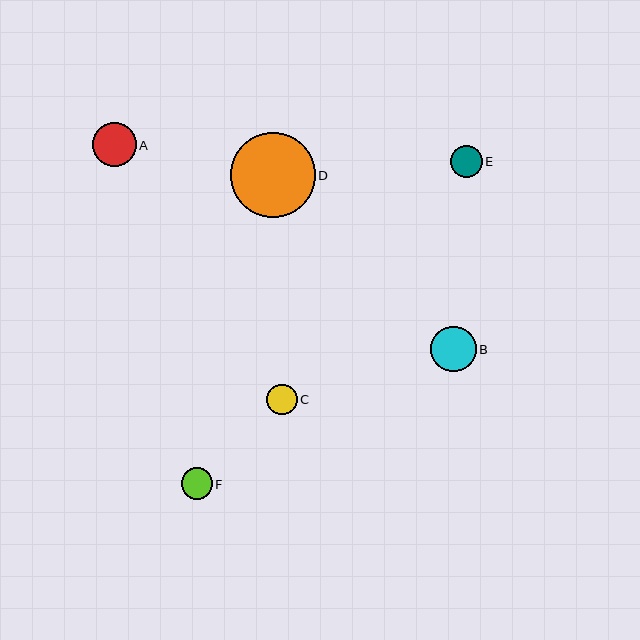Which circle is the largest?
Circle D is the largest with a size of approximately 85 pixels.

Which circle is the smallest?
Circle C is the smallest with a size of approximately 31 pixels.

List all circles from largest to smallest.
From largest to smallest: D, B, A, E, F, C.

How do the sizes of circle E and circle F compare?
Circle E and circle F are approximately the same size.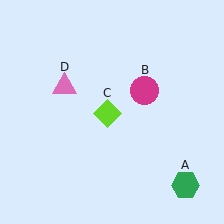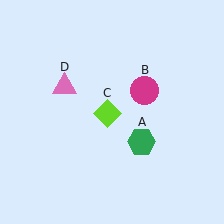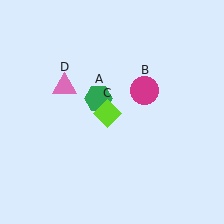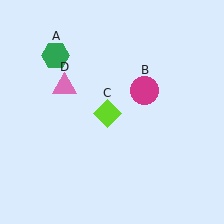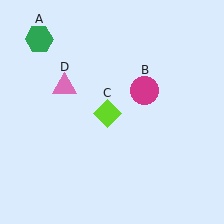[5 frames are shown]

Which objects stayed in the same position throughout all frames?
Magenta circle (object B) and lime diamond (object C) and pink triangle (object D) remained stationary.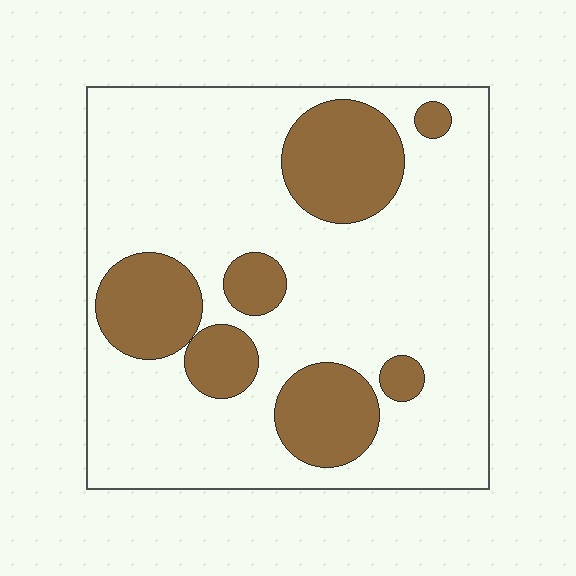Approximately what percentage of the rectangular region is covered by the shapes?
Approximately 25%.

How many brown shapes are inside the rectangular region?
7.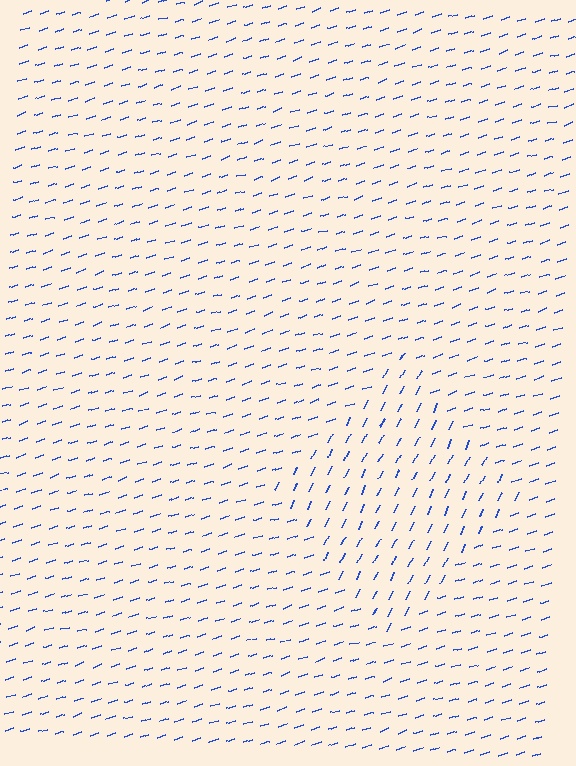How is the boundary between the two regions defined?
The boundary is defined purely by a change in line orientation (approximately 45 degrees difference). All lines are the same color and thickness.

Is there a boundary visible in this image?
Yes, there is a texture boundary formed by a change in line orientation.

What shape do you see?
I see a diamond.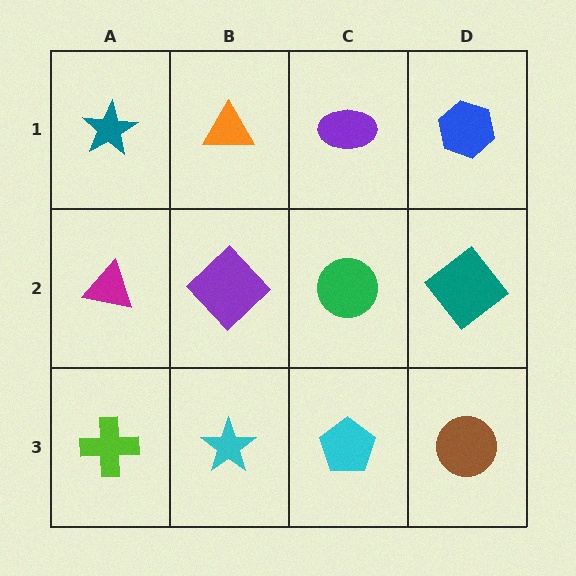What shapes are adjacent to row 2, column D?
A blue hexagon (row 1, column D), a brown circle (row 3, column D), a green circle (row 2, column C).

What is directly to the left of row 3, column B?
A lime cross.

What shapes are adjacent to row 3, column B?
A purple diamond (row 2, column B), a lime cross (row 3, column A), a cyan pentagon (row 3, column C).